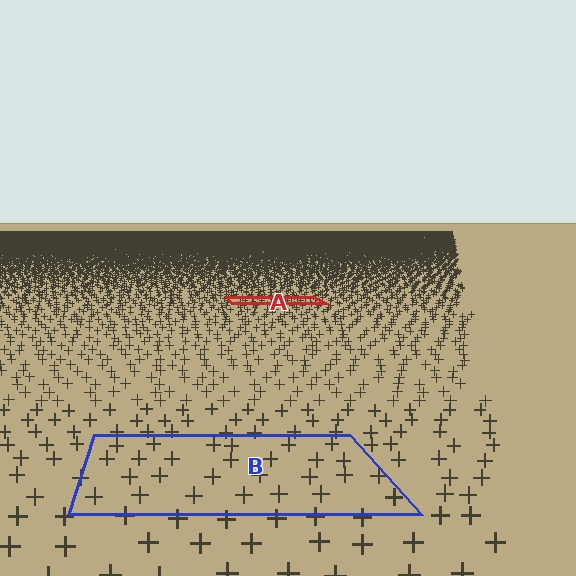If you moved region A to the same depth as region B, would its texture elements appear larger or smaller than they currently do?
They would appear larger. At a closer depth, the same texture elements are projected at a bigger on-screen size.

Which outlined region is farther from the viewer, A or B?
Region A is farther from the viewer — the texture elements inside it appear smaller and more densely packed.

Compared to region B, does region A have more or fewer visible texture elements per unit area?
Region A has more texture elements per unit area — they are packed more densely because it is farther away.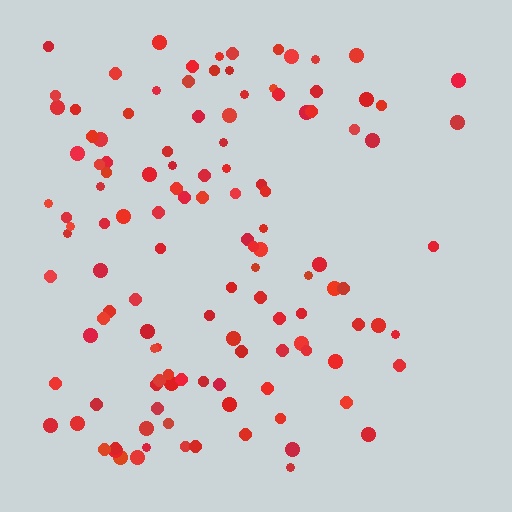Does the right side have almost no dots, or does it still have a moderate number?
Still a moderate number, just noticeably fewer than the left.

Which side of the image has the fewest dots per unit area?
The right.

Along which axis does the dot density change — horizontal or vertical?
Horizontal.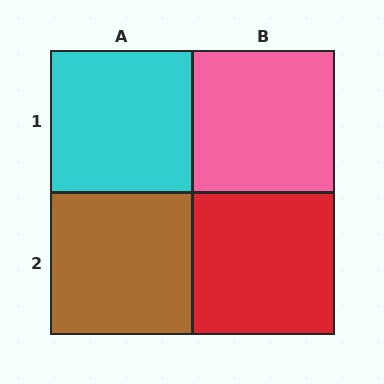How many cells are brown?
1 cell is brown.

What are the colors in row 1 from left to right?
Cyan, pink.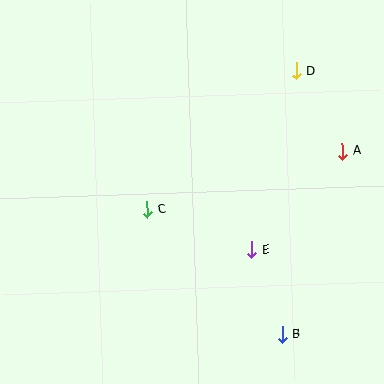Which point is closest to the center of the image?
Point C at (147, 210) is closest to the center.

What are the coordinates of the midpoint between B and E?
The midpoint between B and E is at (267, 292).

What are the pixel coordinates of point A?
Point A is at (343, 151).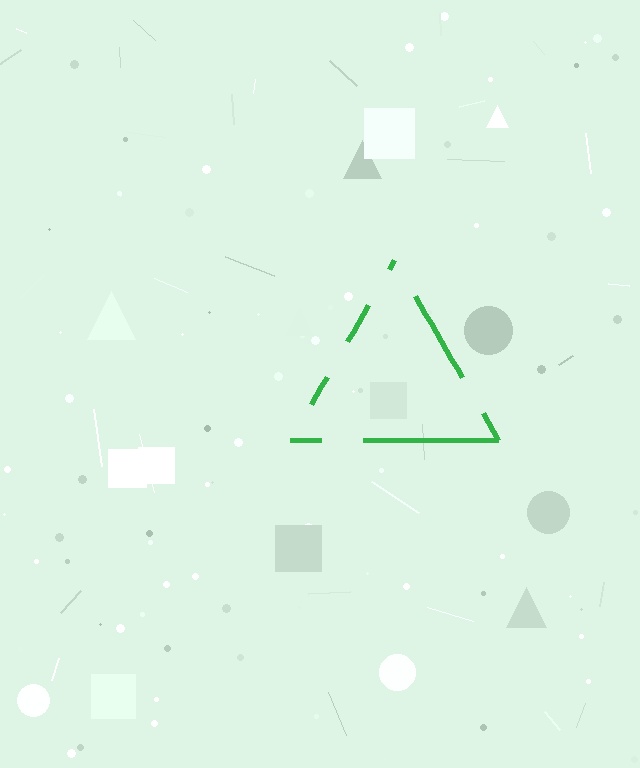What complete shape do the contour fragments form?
The contour fragments form a triangle.